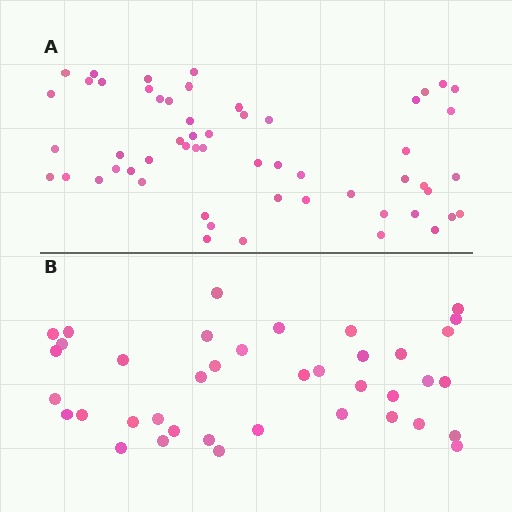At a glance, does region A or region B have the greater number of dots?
Region A (the top region) has more dots.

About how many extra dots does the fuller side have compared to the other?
Region A has approximately 15 more dots than region B.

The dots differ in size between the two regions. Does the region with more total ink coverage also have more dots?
No. Region B has more total ink coverage because its dots are larger, but region A actually contains more individual dots. Total area can be misleading — the number of items is what matters here.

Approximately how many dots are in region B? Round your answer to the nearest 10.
About 40 dots. (The exact count is 39, which rounds to 40.)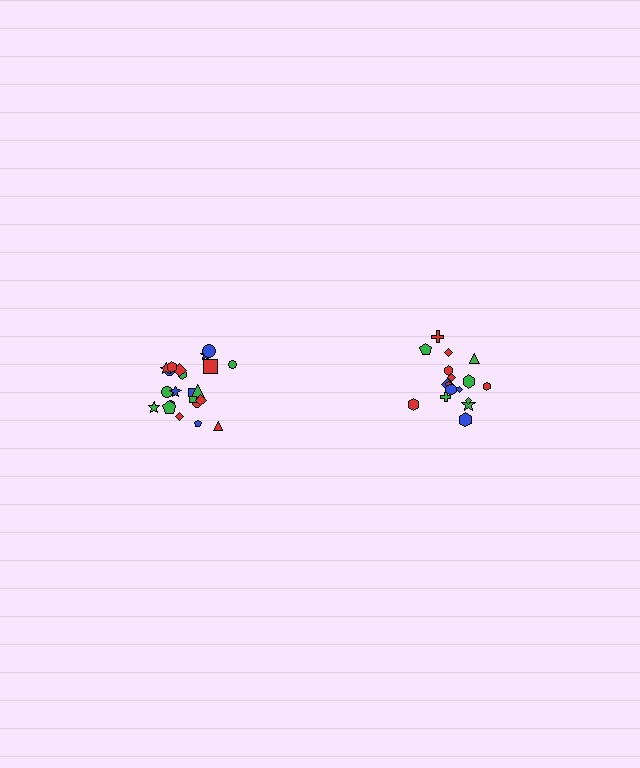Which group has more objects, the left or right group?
The left group.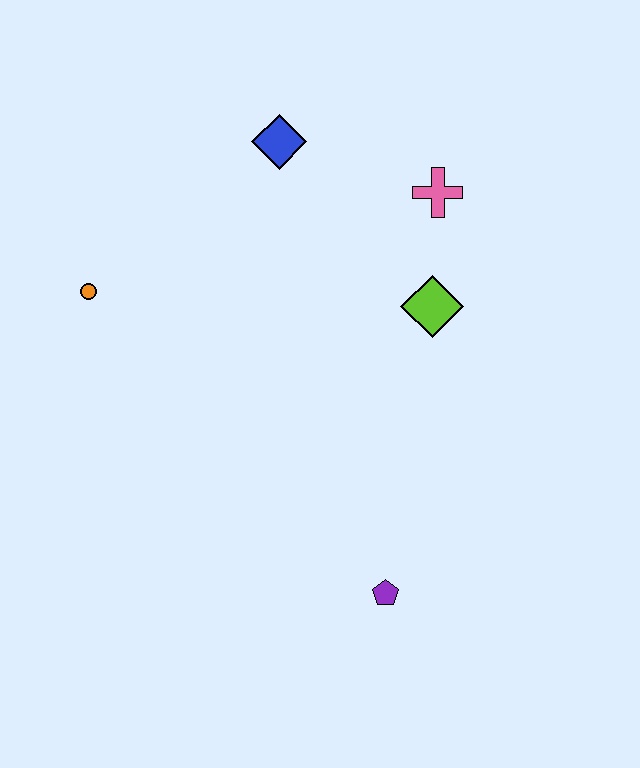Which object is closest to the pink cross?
The lime diamond is closest to the pink cross.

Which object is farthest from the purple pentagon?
The blue diamond is farthest from the purple pentagon.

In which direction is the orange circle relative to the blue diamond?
The orange circle is to the left of the blue diamond.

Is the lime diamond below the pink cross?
Yes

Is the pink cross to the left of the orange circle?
No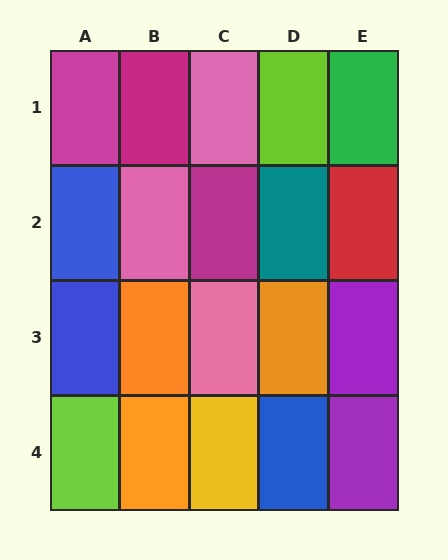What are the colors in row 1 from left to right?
Magenta, magenta, pink, lime, green.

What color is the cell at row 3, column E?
Purple.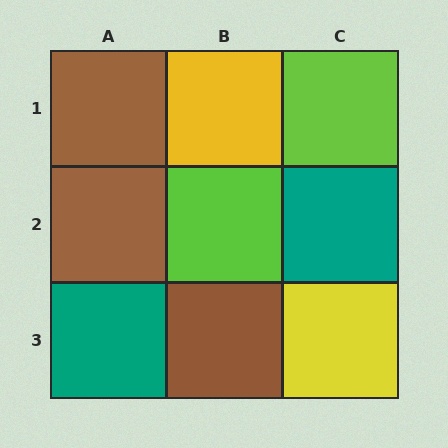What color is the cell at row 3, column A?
Teal.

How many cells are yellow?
2 cells are yellow.